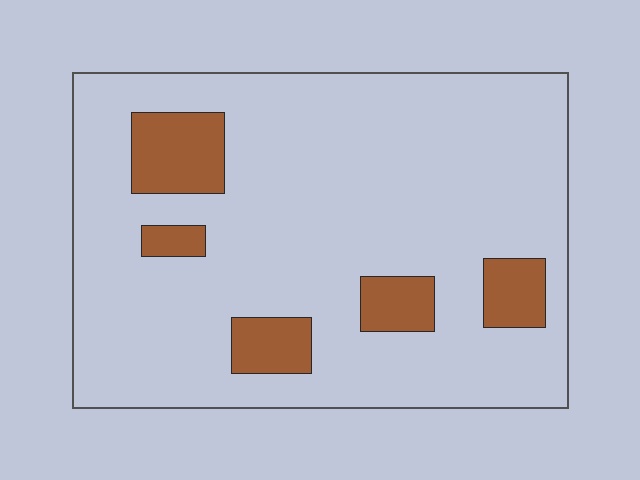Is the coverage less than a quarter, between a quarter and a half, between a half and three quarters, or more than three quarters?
Less than a quarter.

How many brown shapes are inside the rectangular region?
5.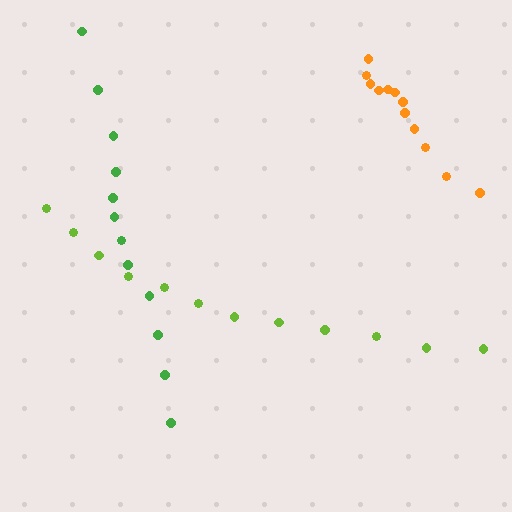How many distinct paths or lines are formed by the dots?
There are 3 distinct paths.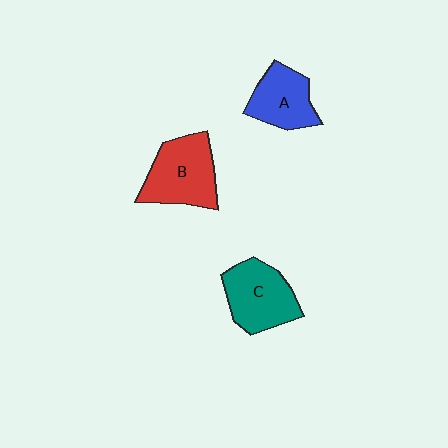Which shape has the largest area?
Shape B (red).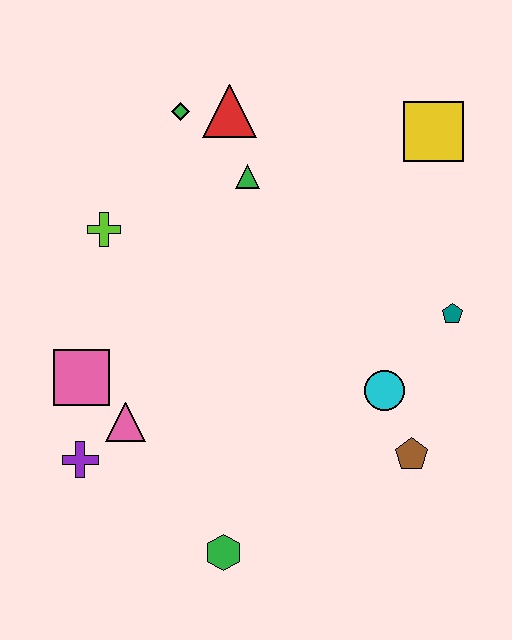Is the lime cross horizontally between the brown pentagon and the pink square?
Yes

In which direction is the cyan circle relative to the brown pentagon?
The cyan circle is above the brown pentagon.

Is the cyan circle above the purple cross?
Yes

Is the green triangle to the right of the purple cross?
Yes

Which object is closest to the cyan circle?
The brown pentagon is closest to the cyan circle.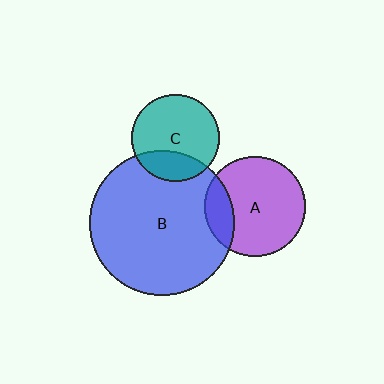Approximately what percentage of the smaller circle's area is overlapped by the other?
Approximately 25%.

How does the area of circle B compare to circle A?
Approximately 2.1 times.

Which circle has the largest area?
Circle B (blue).